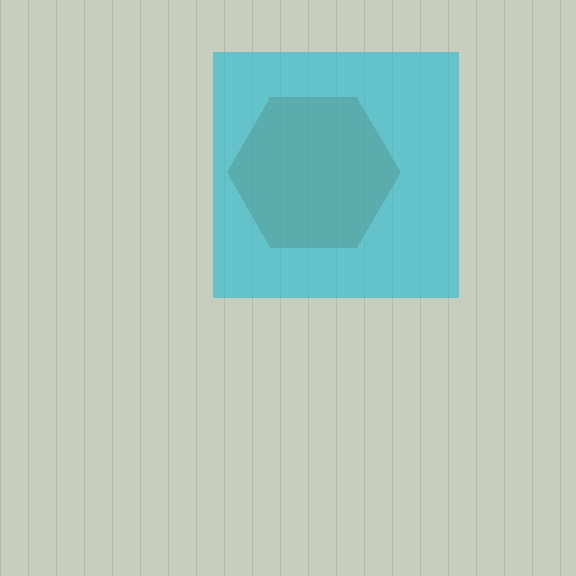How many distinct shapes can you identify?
There are 2 distinct shapes: a brown hexagon, a cyan square.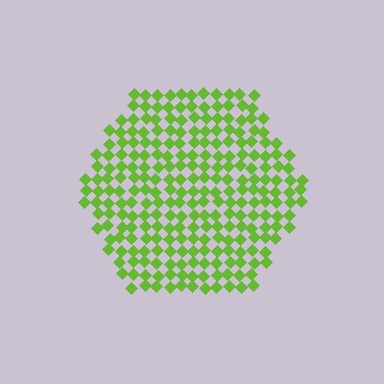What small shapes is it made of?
It is made of small diamonds.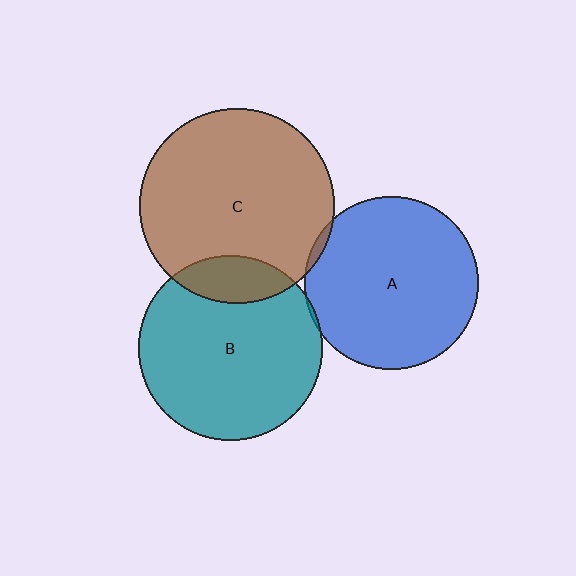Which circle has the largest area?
Circle C (brown).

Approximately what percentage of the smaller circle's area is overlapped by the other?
Approximately 5%.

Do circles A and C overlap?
Yes.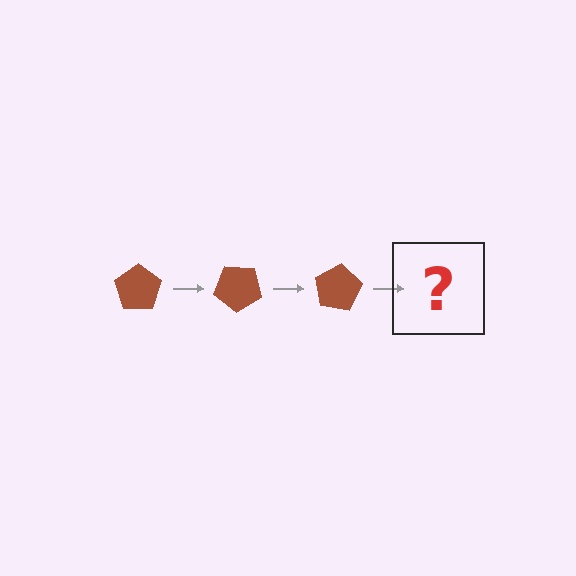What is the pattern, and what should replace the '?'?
The pattern is that the pentagon rotates 40 degrees each step. The '?' should be a brown pentagon rotated 120 degrees.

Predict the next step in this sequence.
The next step is a brown pentagon rotated 120 degrees.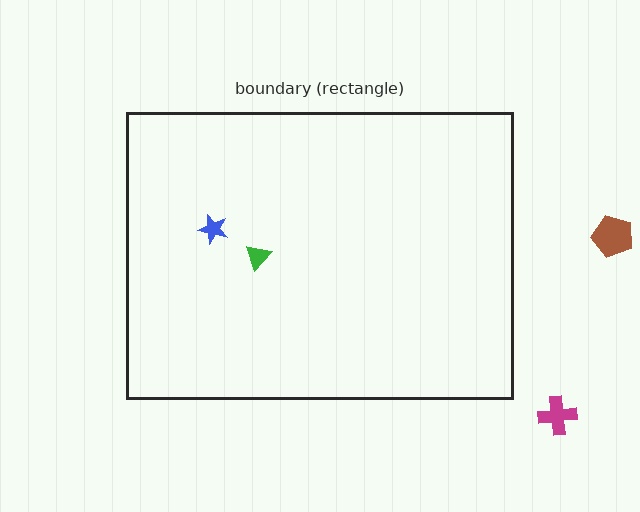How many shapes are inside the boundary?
2 inside, 2 outside.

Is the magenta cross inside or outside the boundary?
Outside.